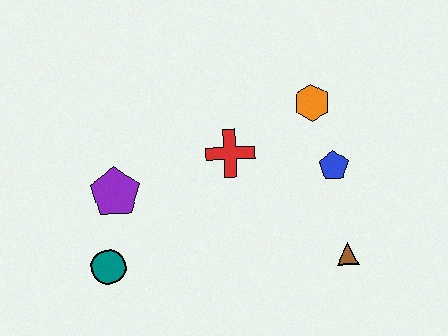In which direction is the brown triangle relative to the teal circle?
The brown triangle is to the right of the teal circle.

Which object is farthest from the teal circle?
The orange hexagon is farthest from the teal circle.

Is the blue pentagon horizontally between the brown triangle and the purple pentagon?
Yes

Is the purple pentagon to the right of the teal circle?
Yes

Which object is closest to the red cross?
The orange hexagon is closest to the red cross.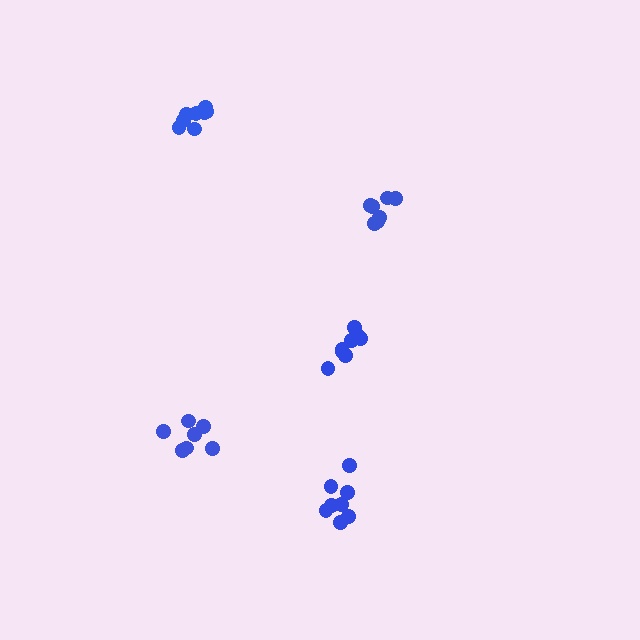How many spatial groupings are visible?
There are 5 spatial groupings.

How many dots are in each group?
Group 1: 8 dots, Group 2: 7 dots, Group 3: 8 dots, Group 4: 8 dots, Group 5: 8 dots (39 total).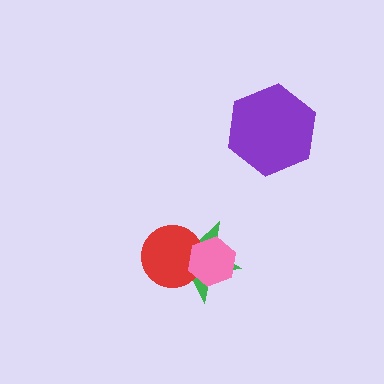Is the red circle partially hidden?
Yes, it is partially covered by another shape.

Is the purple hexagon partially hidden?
No, no other shape covers it.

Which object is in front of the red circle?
The pink hexagon is in front of the red circle.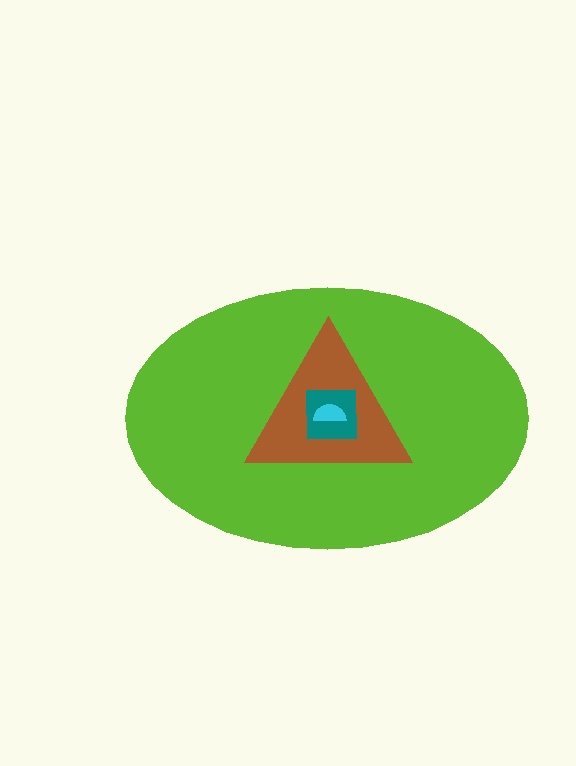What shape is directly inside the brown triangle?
The teal square.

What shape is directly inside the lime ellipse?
The brown triangle.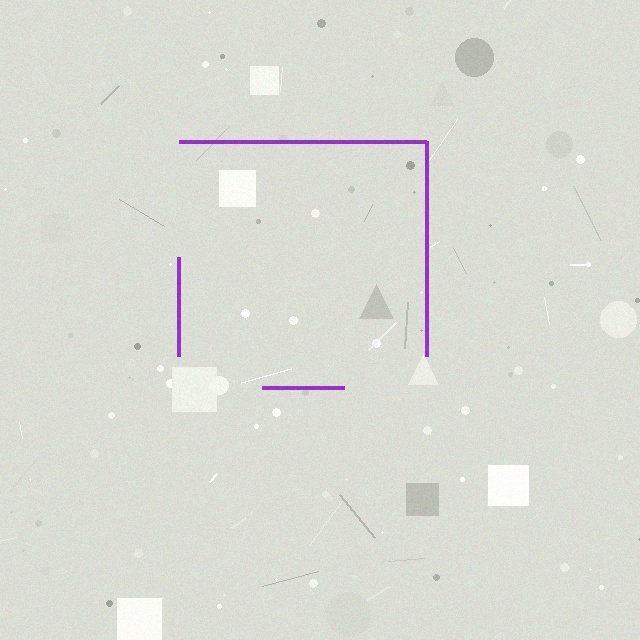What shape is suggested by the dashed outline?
The dashed outline suggests a square.